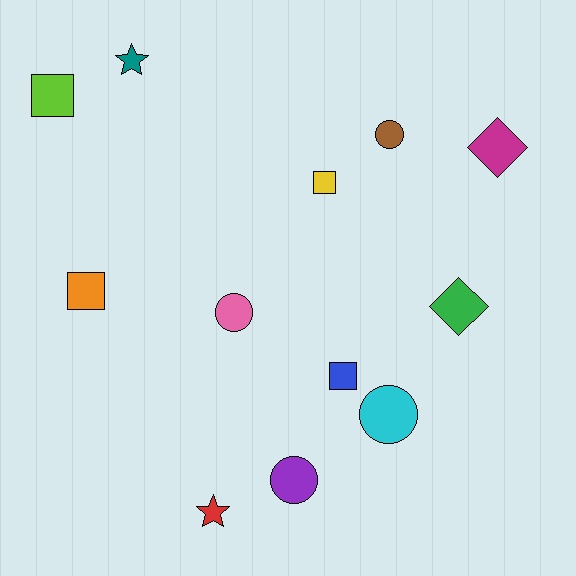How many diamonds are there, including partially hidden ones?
There are 2 diamonds.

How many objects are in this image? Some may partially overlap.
There are 12 objects.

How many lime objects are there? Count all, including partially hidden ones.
There is 1 lime object.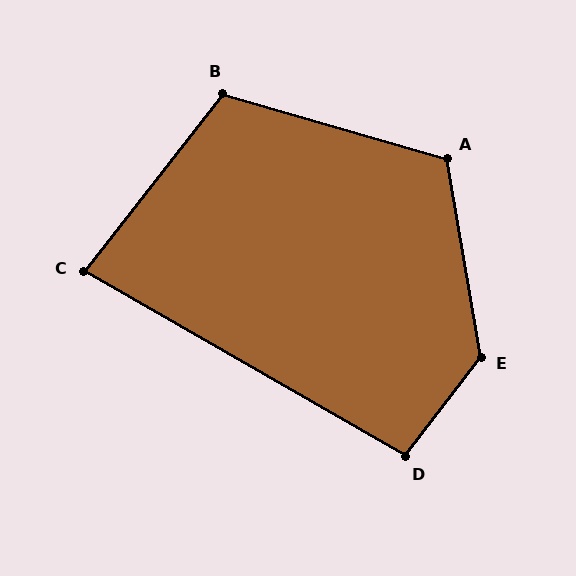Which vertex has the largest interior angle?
E, at approximately 133 degrees.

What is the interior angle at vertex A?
Approximately 116 degrees (obtuse).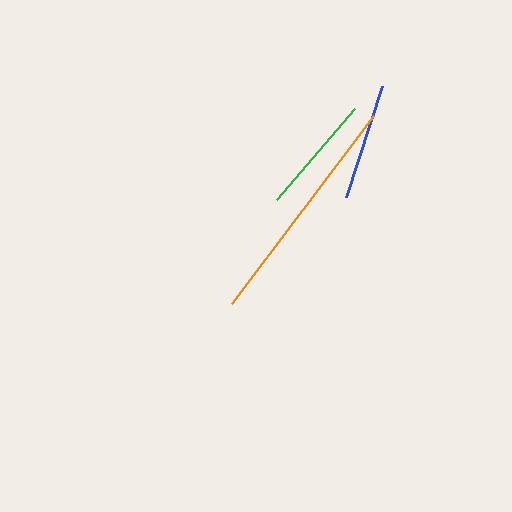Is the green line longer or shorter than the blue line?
The green line is longer than the blue line.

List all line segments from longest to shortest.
From longest to shortest: orange, green, blue.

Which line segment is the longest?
The orange line is the longest at approximately 237 pixels.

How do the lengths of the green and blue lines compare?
The green and blue lines are approximately the same length.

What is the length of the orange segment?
The orange segment is approximately 237 pixels long.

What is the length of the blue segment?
The blue segment is approximately 116 pixels long.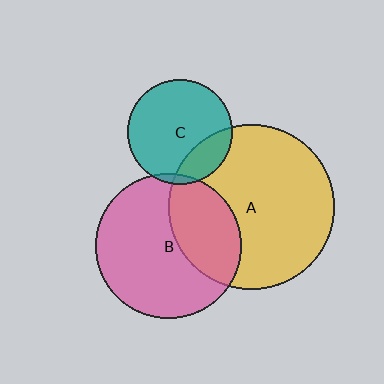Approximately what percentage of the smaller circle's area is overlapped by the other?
Approximately 20%.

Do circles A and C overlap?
Yes.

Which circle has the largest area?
Circle A (yellow).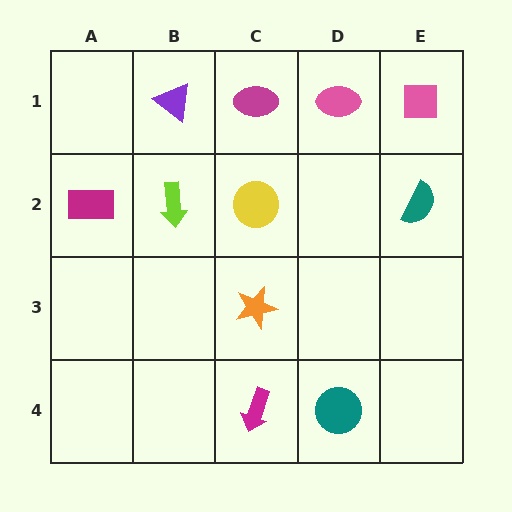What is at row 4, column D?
A teal circle.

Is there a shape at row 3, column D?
No, that cell is empty.